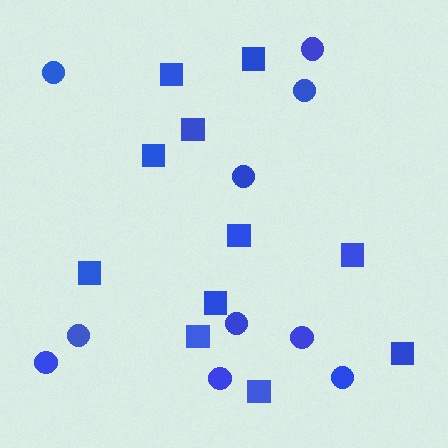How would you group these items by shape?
There are 2 groups: one group of squares (11) and one group of circles (10).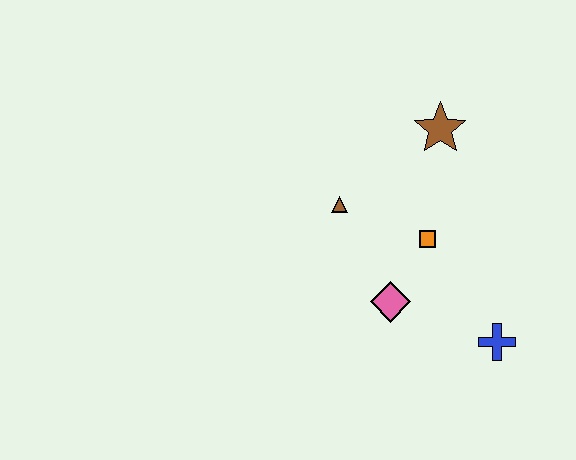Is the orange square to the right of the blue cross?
No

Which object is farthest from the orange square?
The blue cross is farthest from the orange square.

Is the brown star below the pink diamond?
No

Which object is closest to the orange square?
The pink diamond is closest to the orange square.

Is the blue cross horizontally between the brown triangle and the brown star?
No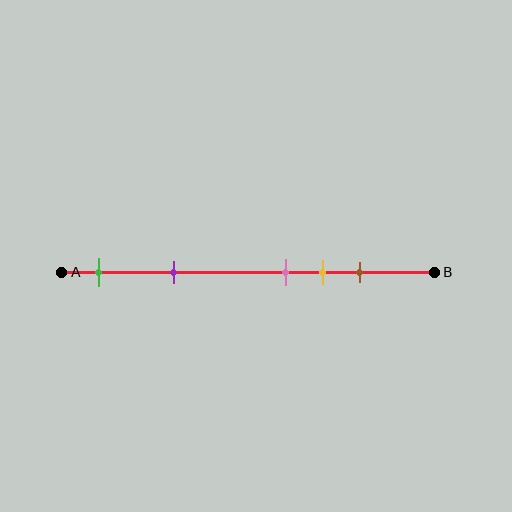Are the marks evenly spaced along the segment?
No, the marks are not evenly spaced.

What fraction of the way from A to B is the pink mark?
The pink mark is approximately 60% (0.6) of the way from A to B.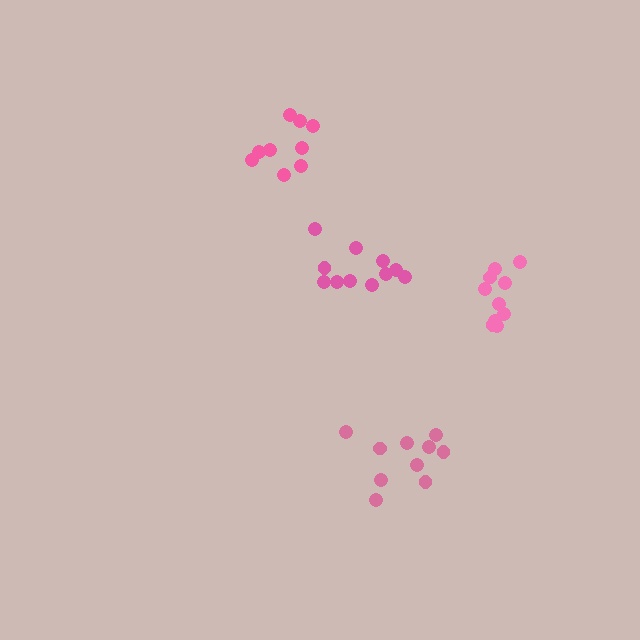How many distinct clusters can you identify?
There are 4 distinct clusters.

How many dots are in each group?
Group 1: 9 dots, Group 2: 10 dots, Group 3: 11 dots, Group 4: 10 dots (40 total).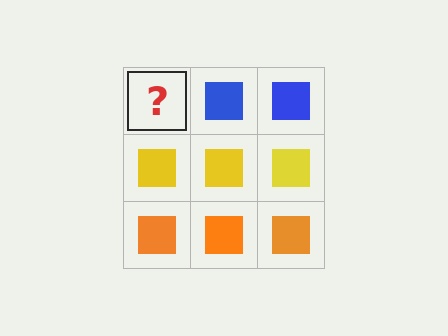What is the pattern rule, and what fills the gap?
The rule is that each row has a consistent color. The gap should be filled with a blue square.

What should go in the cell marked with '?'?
The missing cell should contain a blue square.